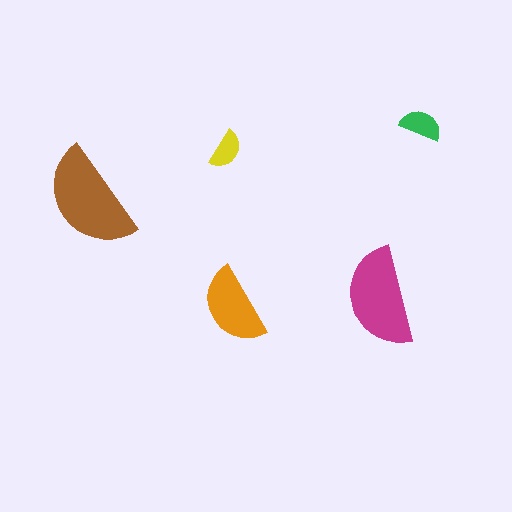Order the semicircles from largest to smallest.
the brown one, the magenta one, the orange one, the green one, the yellow one.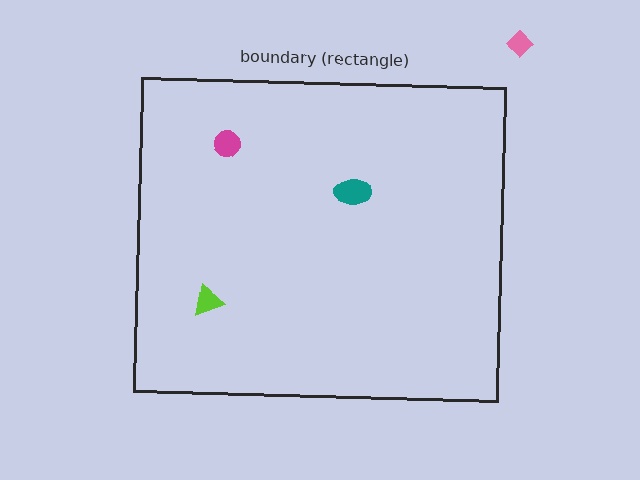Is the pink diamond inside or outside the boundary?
Outside.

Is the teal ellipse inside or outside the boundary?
Inside.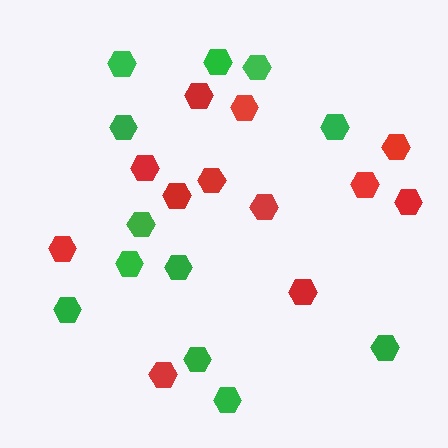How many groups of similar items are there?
There are 2 groups: one group of red hexagons (12) and one group of green hexagons (12).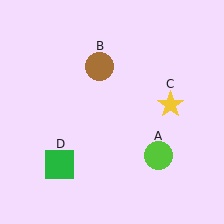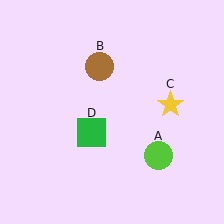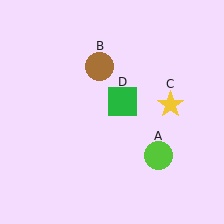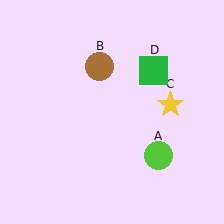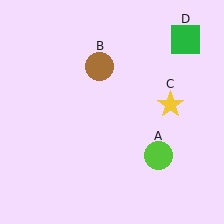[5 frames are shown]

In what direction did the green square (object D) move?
The green square (object D) moved up and to the right.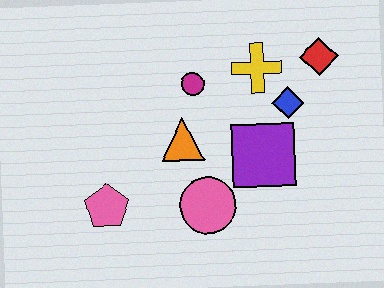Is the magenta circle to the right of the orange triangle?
Yes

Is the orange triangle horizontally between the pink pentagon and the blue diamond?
Yes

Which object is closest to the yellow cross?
The blue diamond is closest to the yellow cross.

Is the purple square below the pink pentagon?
No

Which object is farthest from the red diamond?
The pink pentagon is farthest from the red diamond.